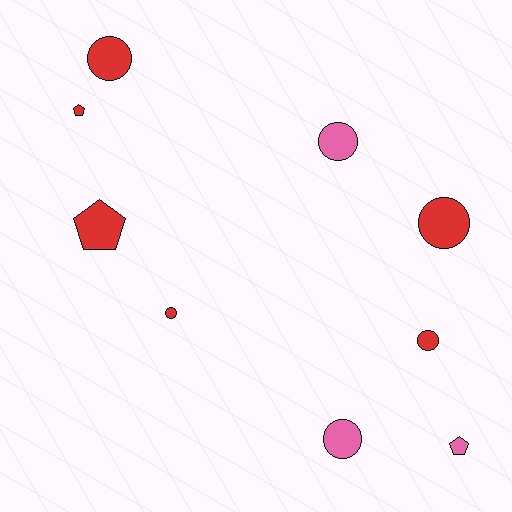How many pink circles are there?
There are 2 pink circles.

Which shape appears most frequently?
Circle, with 6 objects.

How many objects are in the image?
There are 9 objects.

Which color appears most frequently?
Red, with 6 objects.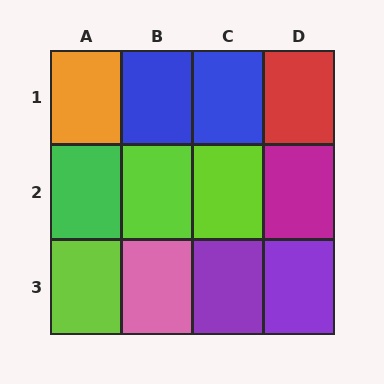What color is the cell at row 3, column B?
Pink.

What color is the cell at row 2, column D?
Magenta.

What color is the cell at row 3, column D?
Purple.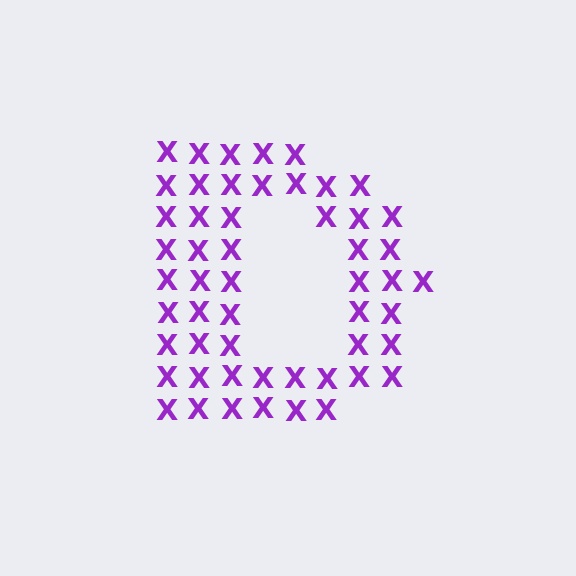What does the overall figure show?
The overall figure shows the letter D.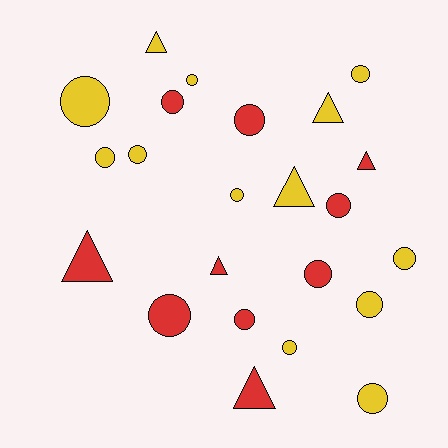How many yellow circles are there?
There are 10 yellow circles.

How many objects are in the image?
There are 23 objects.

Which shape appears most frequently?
Circle, with 16 objects.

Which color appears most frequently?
Yellow, with 13 objects.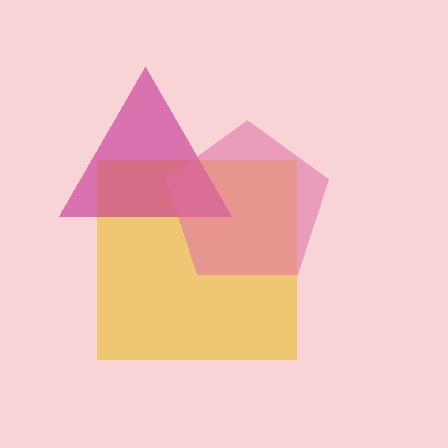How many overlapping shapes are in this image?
There are 3 overlapping shapes in the image.